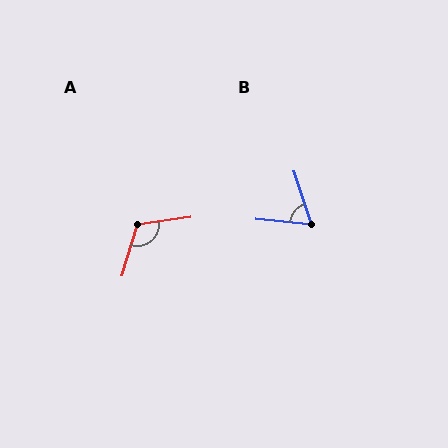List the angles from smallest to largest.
B (66°), A (115°).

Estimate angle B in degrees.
Approximately 66 degrees.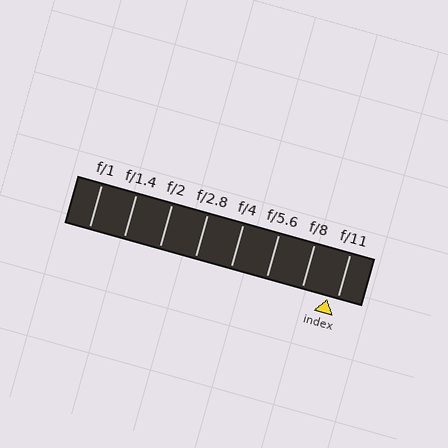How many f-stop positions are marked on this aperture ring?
There are 8 f-stop positions marked.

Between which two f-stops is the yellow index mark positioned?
The index mark is between f/8 and f/11.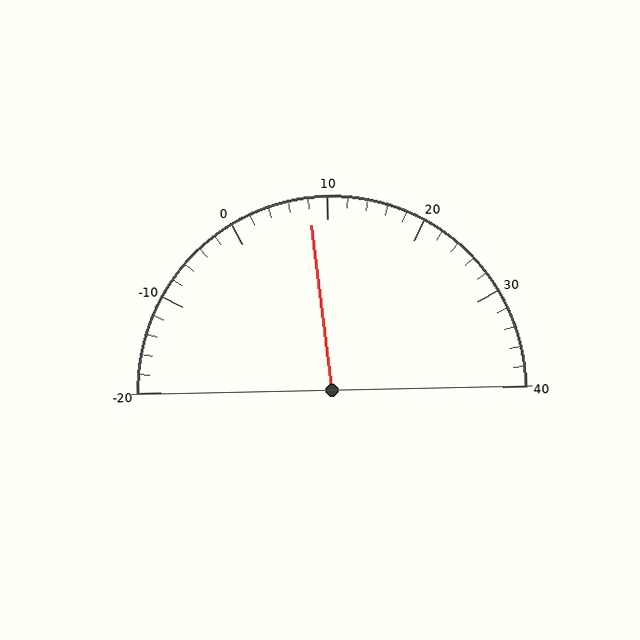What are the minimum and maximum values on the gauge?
The gauge ranges from -20 to 40.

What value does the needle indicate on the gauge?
The needle indicates approximately 8.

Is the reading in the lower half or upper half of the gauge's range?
The reading is in the lower half of the range (-20 to 40).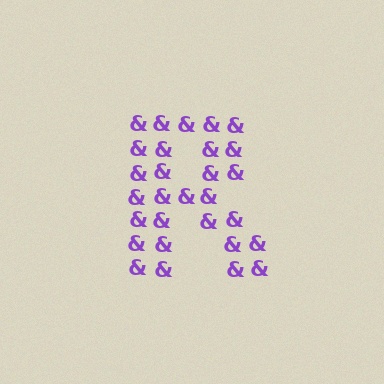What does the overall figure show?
The overall figure shows the letter R.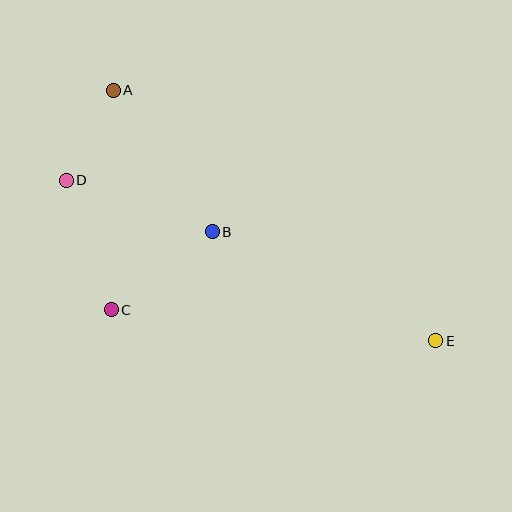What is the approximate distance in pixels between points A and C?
The distance between A and C is approximately 219 pixels.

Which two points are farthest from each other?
Points A and E are farthest from each other.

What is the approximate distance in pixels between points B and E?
The distance between B and E is approximately 249 pixels.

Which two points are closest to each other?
Points A and D are closest to each other.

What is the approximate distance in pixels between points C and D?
The distance between C and D is approximately 137 pixels.